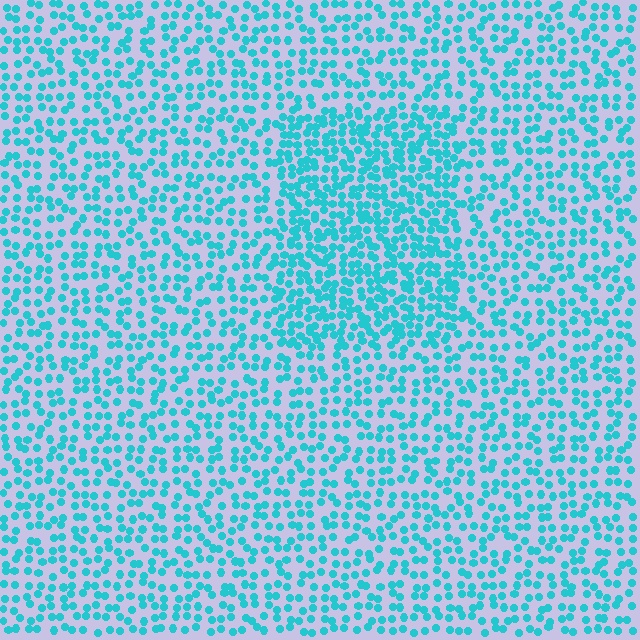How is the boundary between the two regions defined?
The boundary is defined by a change in element density (approximately 1.7x ratio). All elements are the same color, size, and shape.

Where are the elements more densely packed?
The elements are more densely packed inside the rectangle boundary.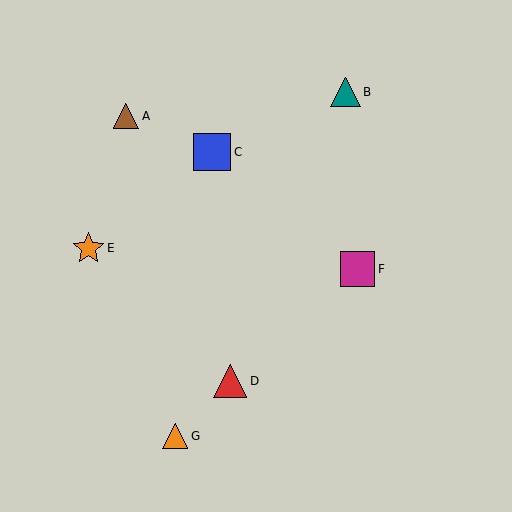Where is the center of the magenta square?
The center of the magenta square is at (357, 269).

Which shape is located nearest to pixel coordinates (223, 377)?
The red triangle (labeled D) at (230, 381) is nearest to that location.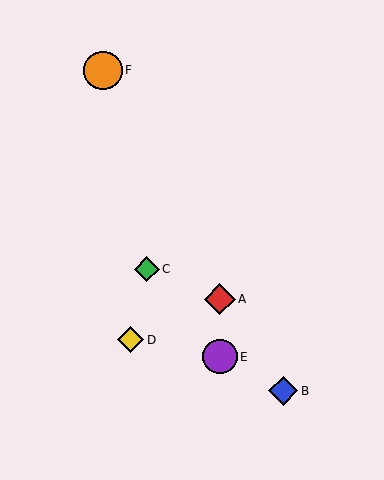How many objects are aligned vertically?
2 objects (A, E) are aligned vertically.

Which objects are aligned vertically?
Objects A, E are aligned vertically.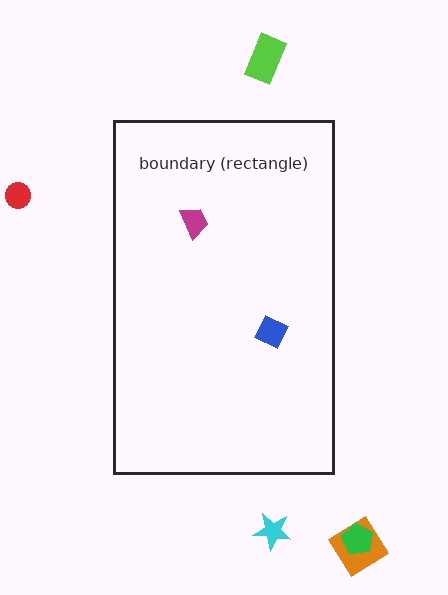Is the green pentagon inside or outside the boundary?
Outside.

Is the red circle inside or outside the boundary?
Outside.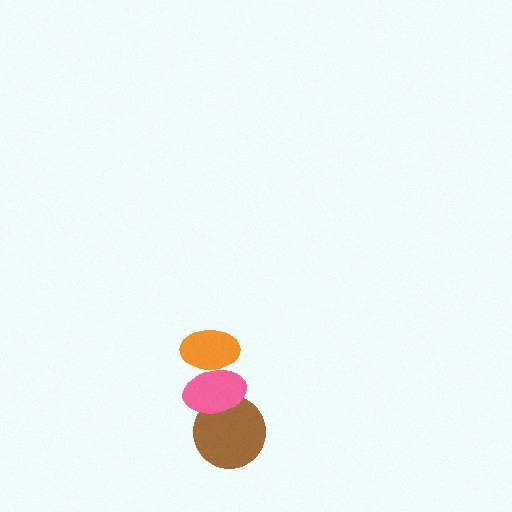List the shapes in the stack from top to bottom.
From top to bottom: the orange ellipse, the pink ellipse, the brown circle.